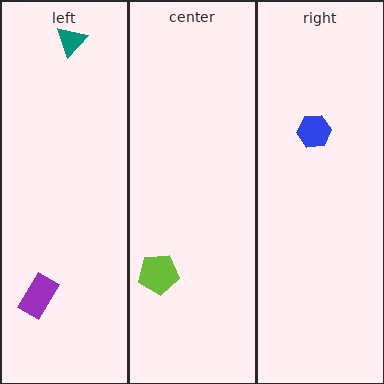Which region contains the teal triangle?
The left region.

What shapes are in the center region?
The lime pentagon.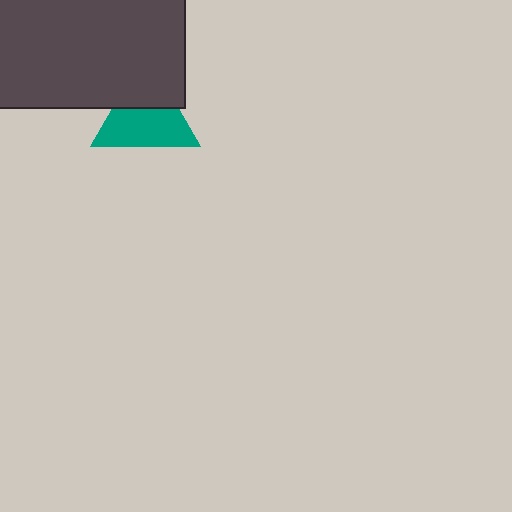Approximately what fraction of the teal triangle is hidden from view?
Roughly 37% of the teal triangle is hidden behind the dark gray rectangle.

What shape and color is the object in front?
The object in front is a dark gray rectangle.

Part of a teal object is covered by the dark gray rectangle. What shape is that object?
It is a triangle.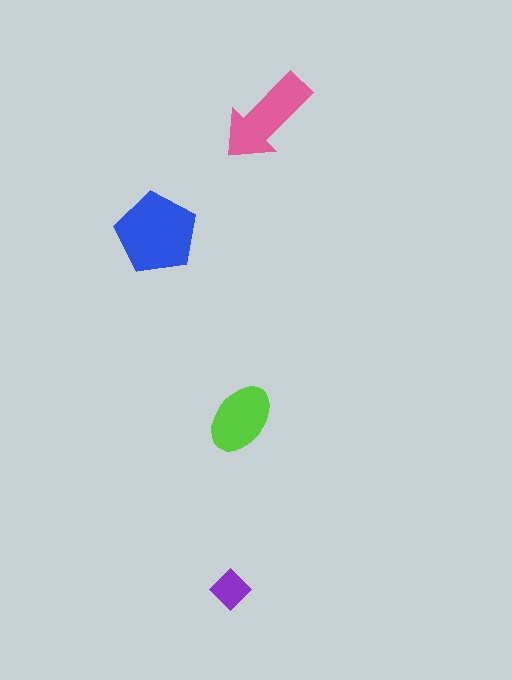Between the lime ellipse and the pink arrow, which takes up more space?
The pink arrow.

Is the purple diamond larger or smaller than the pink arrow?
Smaller.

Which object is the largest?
The blue pentagon.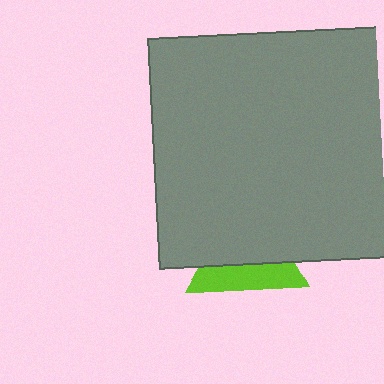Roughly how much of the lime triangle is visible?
A small part of it is visible (roughly 42%).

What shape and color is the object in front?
The object in front is a gray rectangle.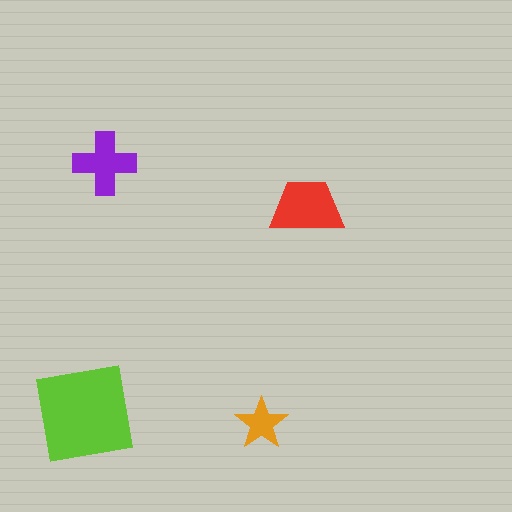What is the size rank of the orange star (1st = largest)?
4th.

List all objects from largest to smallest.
The lime square, the red trapezoid, the purple cross, the orange star.